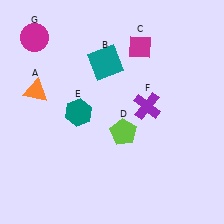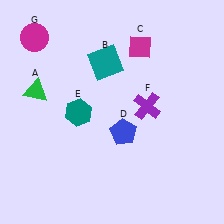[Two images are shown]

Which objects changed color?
A changed from orange to green. D changed from lime to blue.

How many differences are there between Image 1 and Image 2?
There are 2 differences between the two images.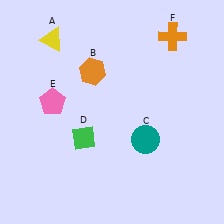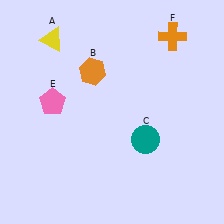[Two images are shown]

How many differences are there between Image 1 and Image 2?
There is 1 difference between the two images.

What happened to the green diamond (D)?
The green diamond (D) was removed in Image 2. It was in the bottom-left area of Image 1.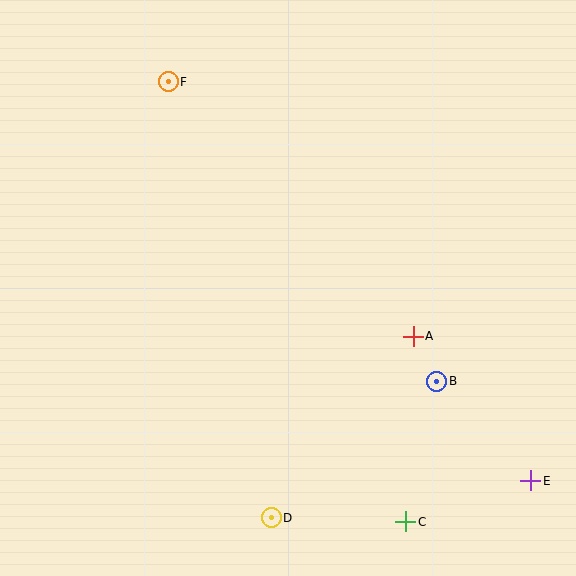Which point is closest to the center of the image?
Point A at (413, 336) is closest to the center.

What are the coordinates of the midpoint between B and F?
The midpoint between B and F is at (303, 231).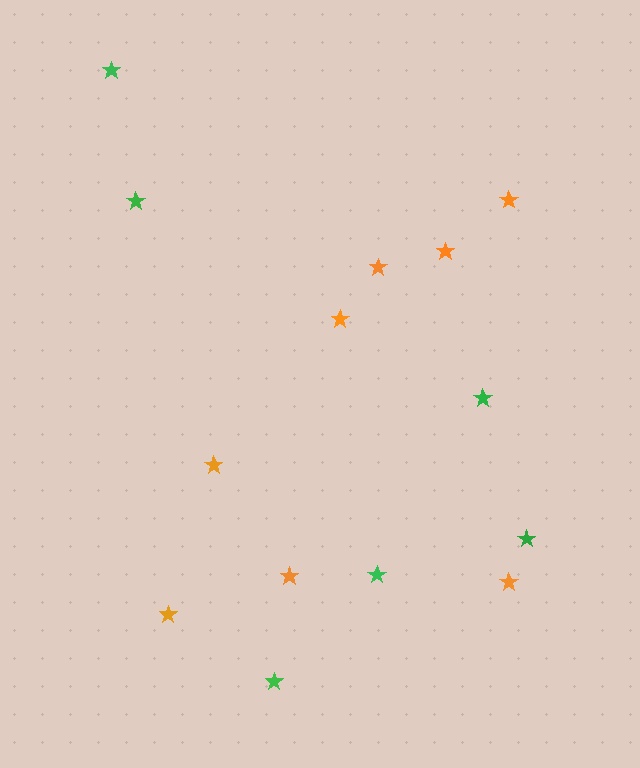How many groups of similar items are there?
There are 2 groups: one group of orange stars (8) and one group of green stars (6).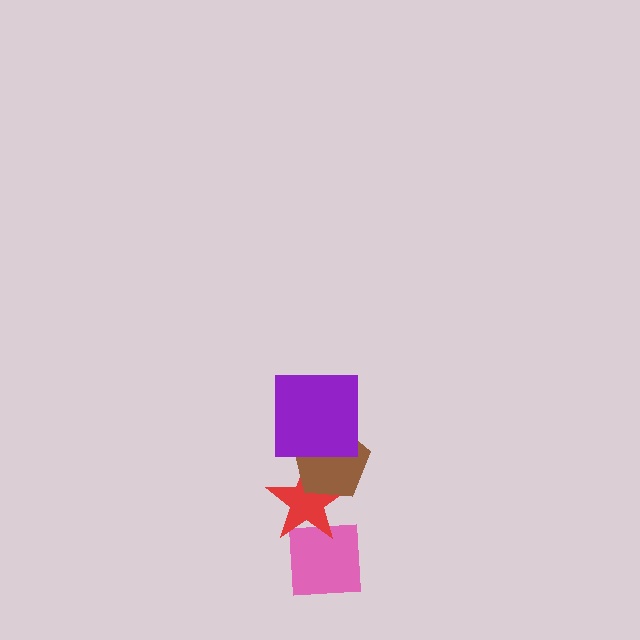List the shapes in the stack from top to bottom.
From top to bottom: the purple square, the brown pentagon, the red star, the pink square.